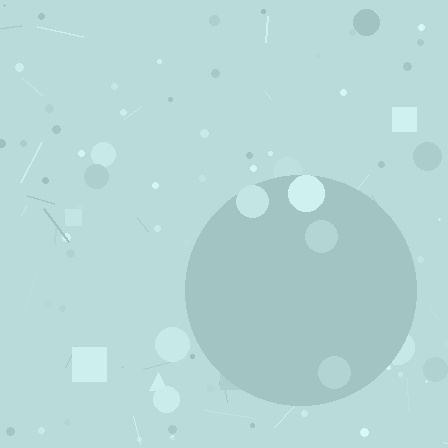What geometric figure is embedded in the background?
A circle is embedded in the background.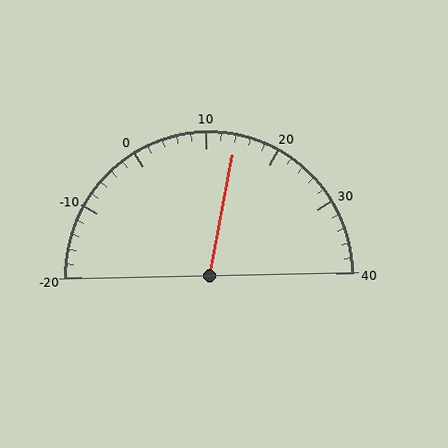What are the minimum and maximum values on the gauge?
The gauge ranges from -20 to 40.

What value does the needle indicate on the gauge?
The needle indicates approximately 14.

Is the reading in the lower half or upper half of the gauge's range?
The reading is in the upper half of the range (-20 to 40).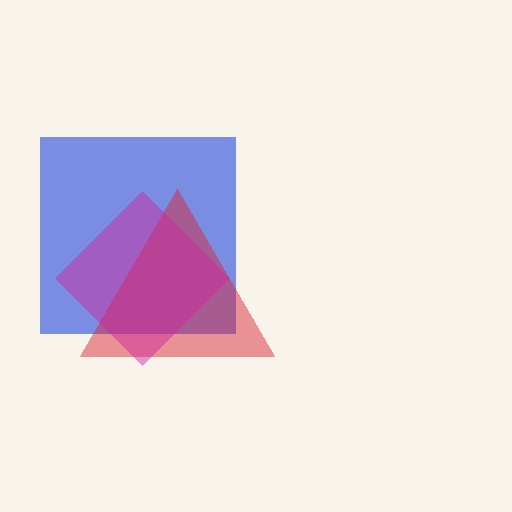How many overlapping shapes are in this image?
There are 3 overlapping shapes in the image.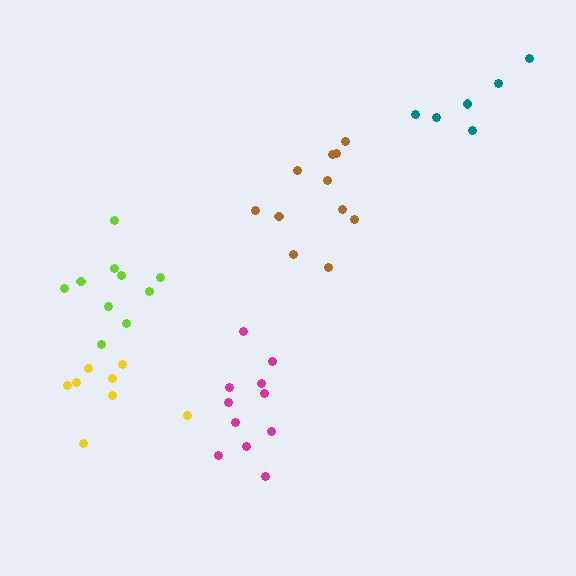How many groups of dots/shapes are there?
There are 5 groups.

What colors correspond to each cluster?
The clusters are colored: magenta, lime, teal, yellow, brown.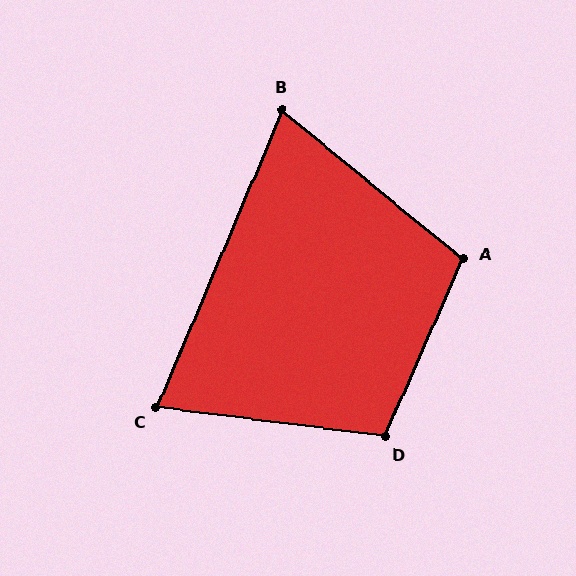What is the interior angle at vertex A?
Approximately 106 degrees (obtuse).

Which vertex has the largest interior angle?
D, at approximately 106 degrees.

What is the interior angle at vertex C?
Approximately 74 degrees (acute).